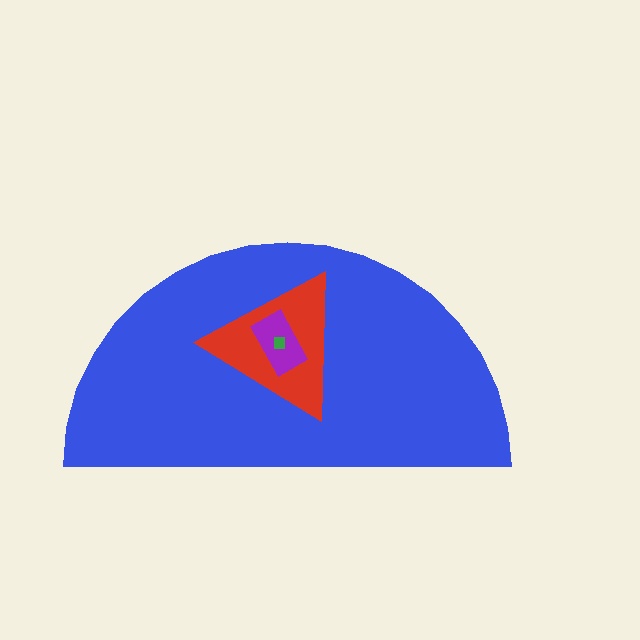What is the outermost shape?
The blue semicircle.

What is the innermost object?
The green square.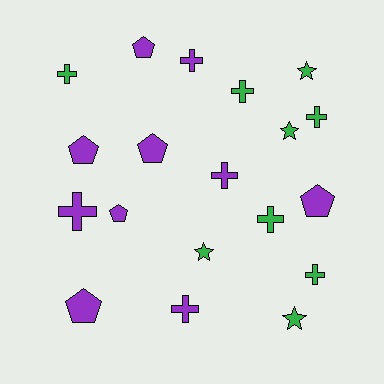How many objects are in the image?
There are 19 objects.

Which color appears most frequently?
Purple, with 10 objects.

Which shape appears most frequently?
Cross, with 9 objects.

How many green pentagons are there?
There are no green pentagons.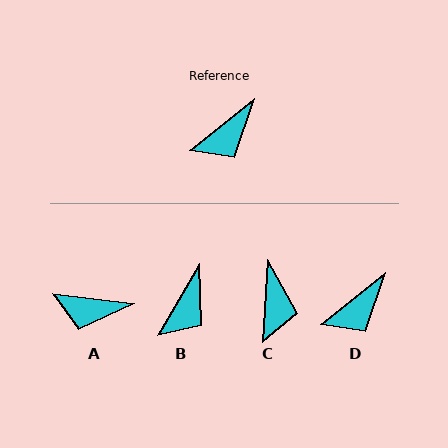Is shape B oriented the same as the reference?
No, it is off by about 21 degrees.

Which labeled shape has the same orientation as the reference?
D.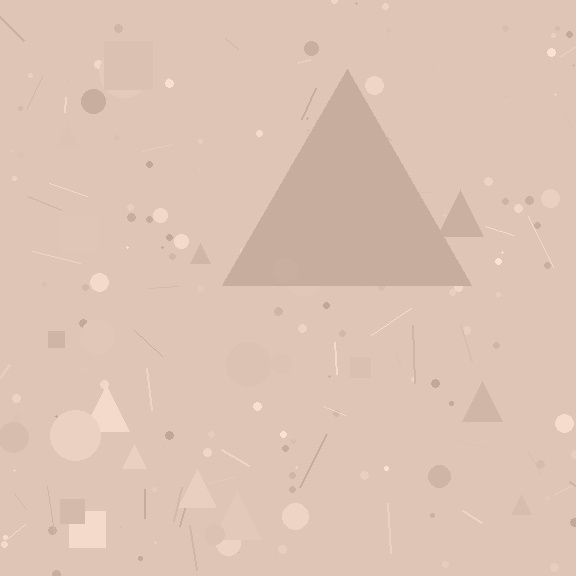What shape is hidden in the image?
A triangle is hidden in the image.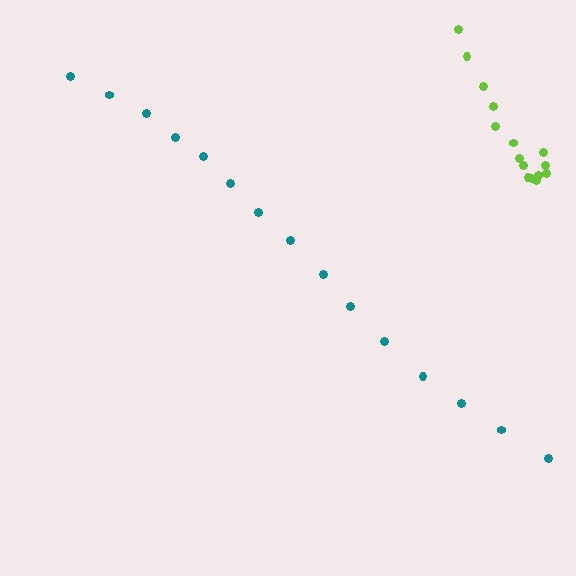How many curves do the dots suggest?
There are 2 distinct paths.